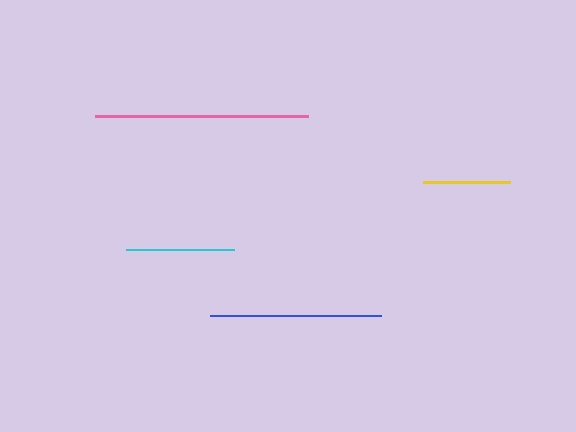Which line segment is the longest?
The pink line is the longest at approximately 213 pixels.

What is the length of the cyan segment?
The cyan segment is approximately 108 pixels long.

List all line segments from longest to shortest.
From longest to shortest: pink, blue, cyan, yellow.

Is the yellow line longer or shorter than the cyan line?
The cyan line is longer than the yellow line.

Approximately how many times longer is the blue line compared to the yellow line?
The blue line is approximately 2.0 times the length of the yellow line.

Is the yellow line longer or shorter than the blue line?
The blue line is longer than the yellow line.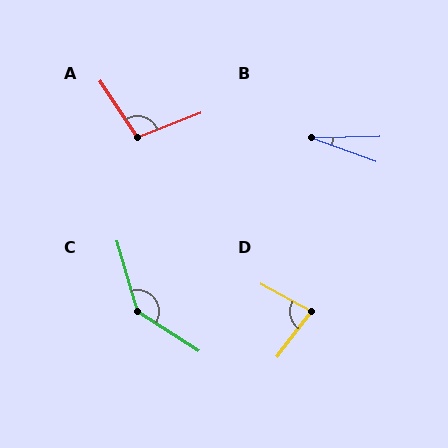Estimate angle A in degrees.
Approximately 103 degrees.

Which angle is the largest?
C, at approximately 139 degrees.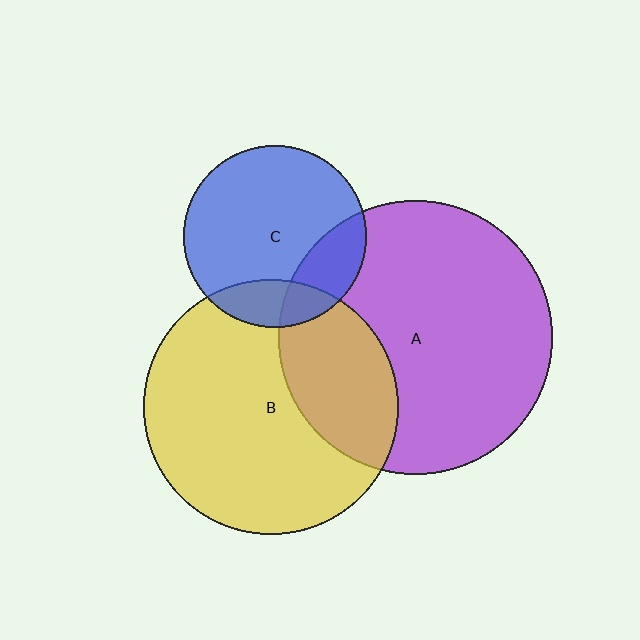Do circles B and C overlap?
Yes.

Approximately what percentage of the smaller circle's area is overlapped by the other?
Approximately 15%.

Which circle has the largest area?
Circle A (purple).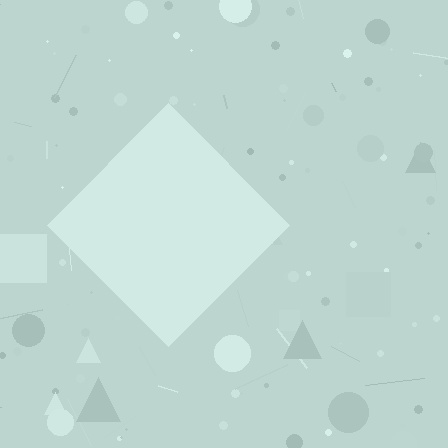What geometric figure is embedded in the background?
A diamond is embedded in the background.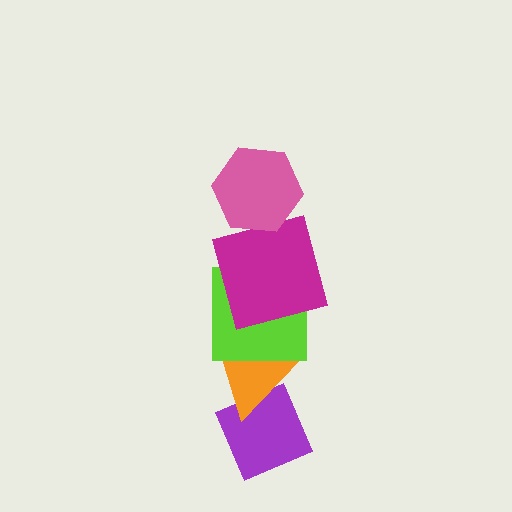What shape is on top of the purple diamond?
The orange triangle is on top of the purple diamond.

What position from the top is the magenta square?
The magenta square is 2nd from the top.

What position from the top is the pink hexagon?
The pink hexagon is 1st from the top.